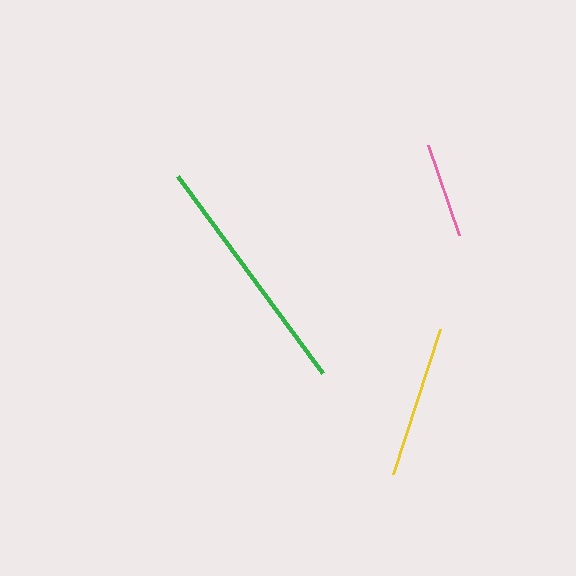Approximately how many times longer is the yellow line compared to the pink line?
The yellow line is approximately 1.6 times the length of the pink line.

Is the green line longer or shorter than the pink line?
The green line is longer than the pink line.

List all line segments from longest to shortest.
From longest to shortest: green, yellow, pink.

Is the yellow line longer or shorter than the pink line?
The yellow line is longer than the pink line.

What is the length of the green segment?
The green segment is approximately 245 pixels long.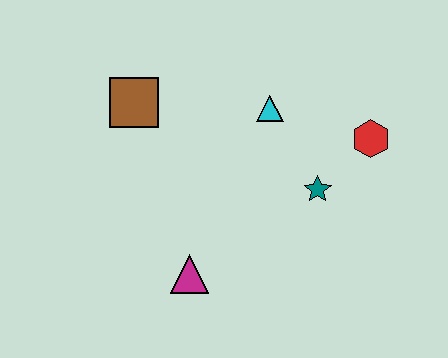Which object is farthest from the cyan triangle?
The magenta triangle is farthest from the cyan triangle.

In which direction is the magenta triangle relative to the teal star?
The magenta triangle is to the left of the teal star.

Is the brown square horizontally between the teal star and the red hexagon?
No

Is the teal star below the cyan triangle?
Yes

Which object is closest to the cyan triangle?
The teal star is closest to the cyan triangle.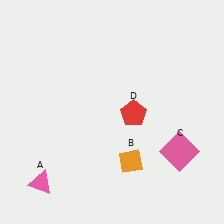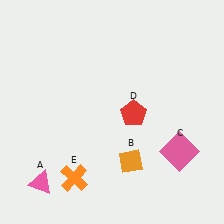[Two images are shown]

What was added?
An orange cross (E) was added in Image 2.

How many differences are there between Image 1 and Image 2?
There is 1 difference between the two images.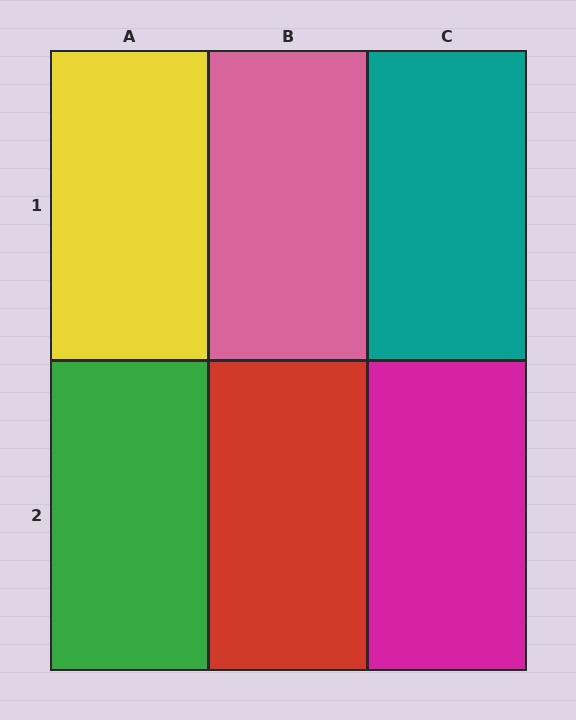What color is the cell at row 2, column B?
Red.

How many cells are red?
1 cell is red.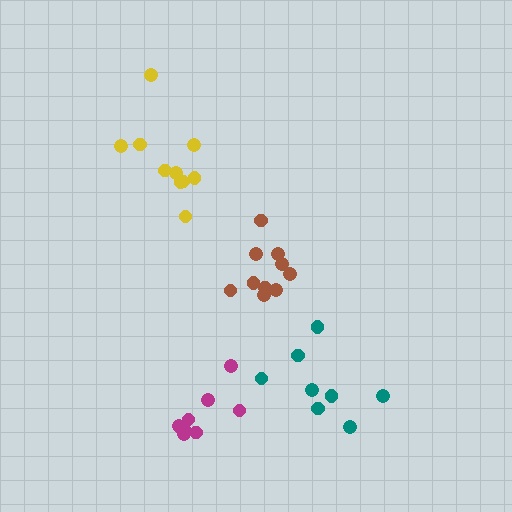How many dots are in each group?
Group 1: 10 dots, Group 2: 10 dots, Group 3: 9 dots, Group 4: 8 dots (37 total).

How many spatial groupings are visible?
There are 4 spatial groupings.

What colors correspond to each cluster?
The clusters are colored: brown, yellow, magenta, teal.